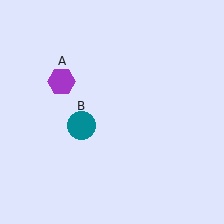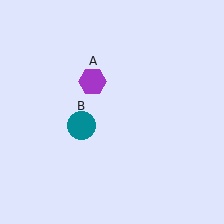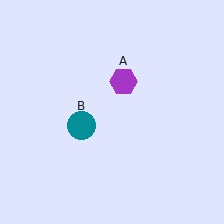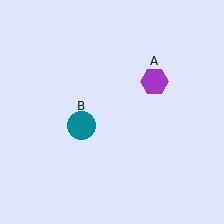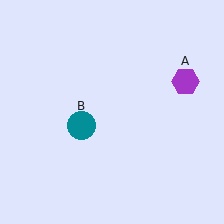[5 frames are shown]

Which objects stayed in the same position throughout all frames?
Teal circle (object B) remained stationary.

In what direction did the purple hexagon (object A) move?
The purple hexagon (object A) moved right.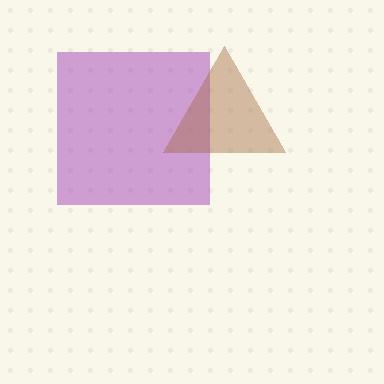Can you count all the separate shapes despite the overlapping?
Yes, there are 2 separate shapes.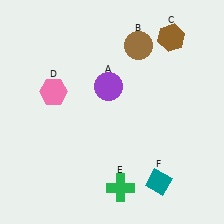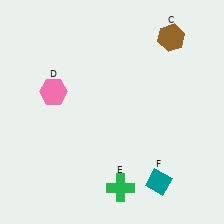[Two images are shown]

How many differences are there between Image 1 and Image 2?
There are 2 differences between the two images.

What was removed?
The brown circle (B), the purple circle (A) were removed in Image 2.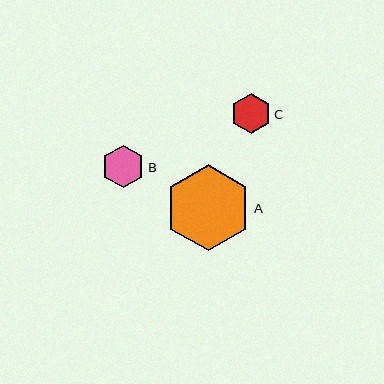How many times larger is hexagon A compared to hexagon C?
Hexagon A is approximately 2.1 times the size of hexagon C.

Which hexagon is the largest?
Hexagon A is the largest with a size of approximately 87 pixels.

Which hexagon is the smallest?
Hexagon C is the smallest with a size of approximately 40 pixels.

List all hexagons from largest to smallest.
From largest to smallest: A, B, C.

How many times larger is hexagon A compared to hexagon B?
Hexagon A is approximately 2.0 times the size of hexagon B.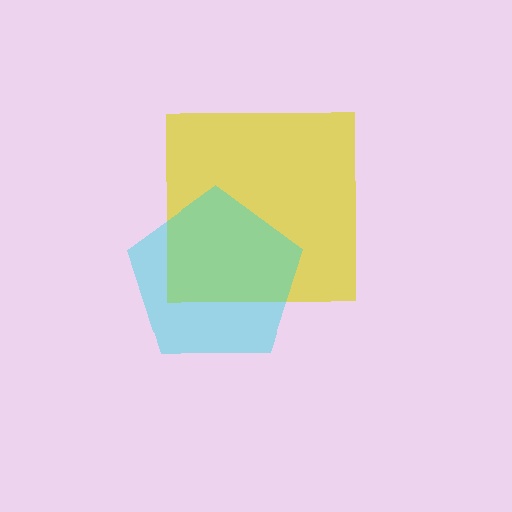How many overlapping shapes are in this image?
There are 2 overlapping shapes in the image.